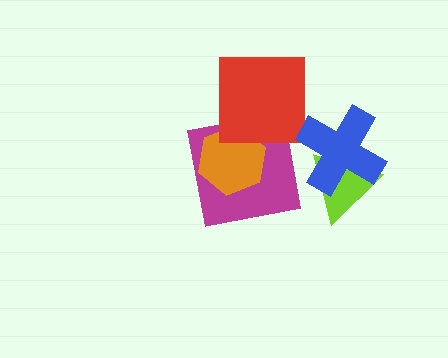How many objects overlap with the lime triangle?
1 object overlaps with the lime triangle.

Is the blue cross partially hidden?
No, no other shape covers it.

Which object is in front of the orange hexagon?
The red square is in front of the orange hexagon.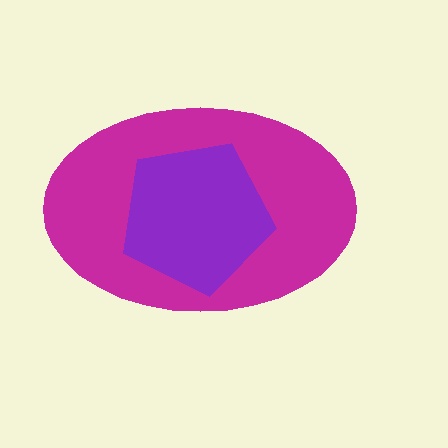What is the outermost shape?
The magenta ellipse.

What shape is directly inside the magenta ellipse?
The purple pentagon.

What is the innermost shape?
The purple pentagon.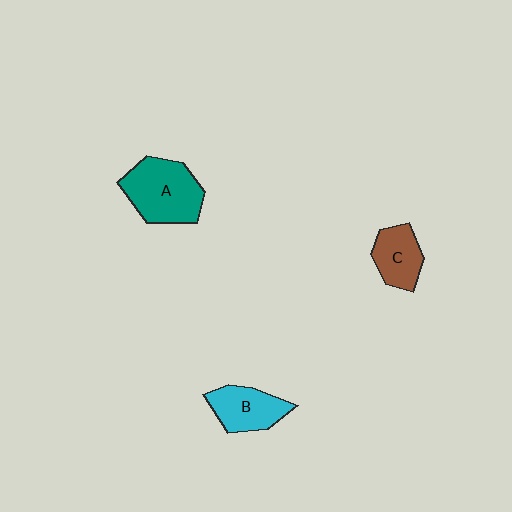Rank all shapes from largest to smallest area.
From largest to smallest: A (teal), B (cyan), C (brown).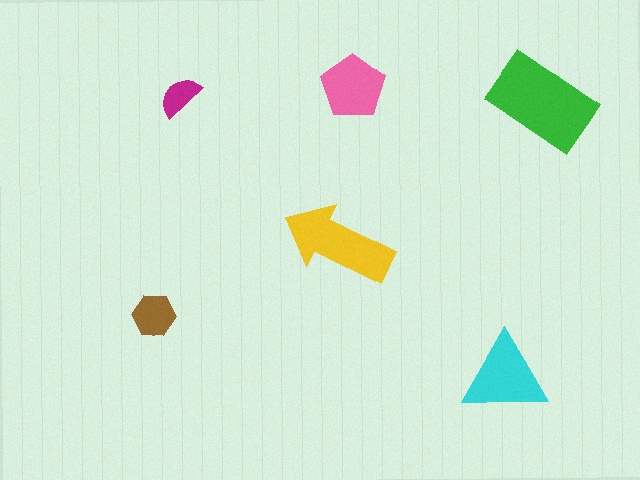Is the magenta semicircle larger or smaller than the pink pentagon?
Smaller.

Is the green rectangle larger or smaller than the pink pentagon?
Larger.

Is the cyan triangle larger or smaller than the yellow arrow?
Smaller.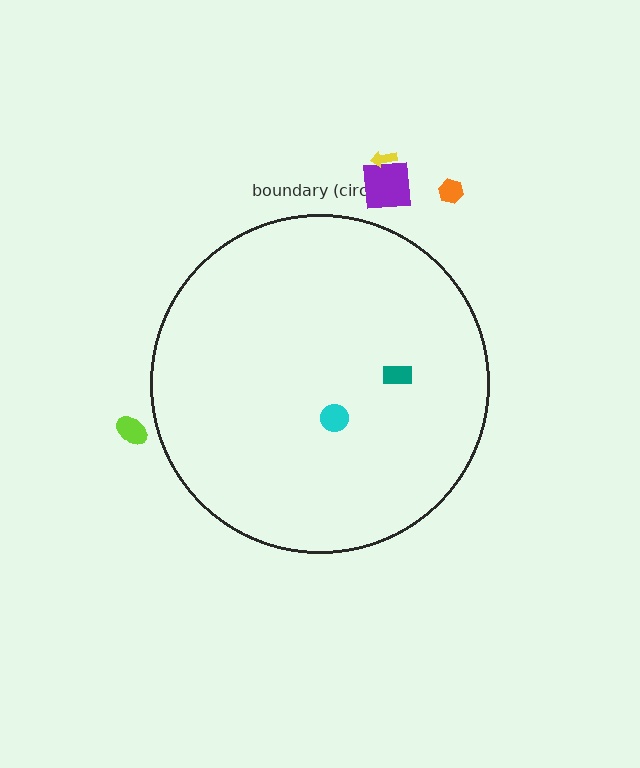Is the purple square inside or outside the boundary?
Outside.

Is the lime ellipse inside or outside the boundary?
Outside.